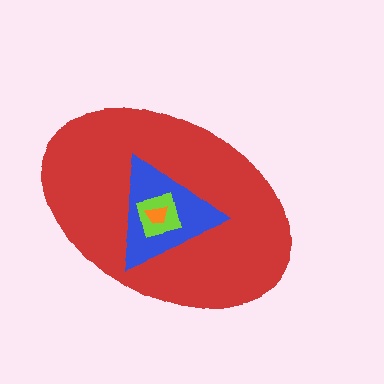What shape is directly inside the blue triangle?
The lime square.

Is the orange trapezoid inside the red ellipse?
Yes.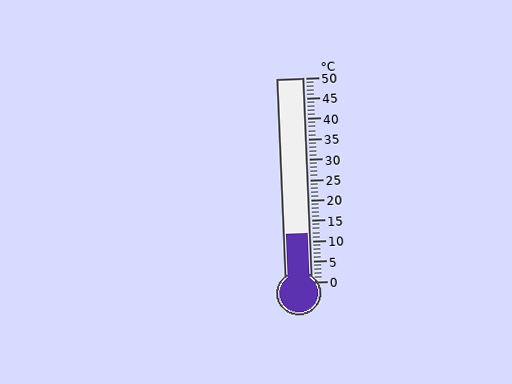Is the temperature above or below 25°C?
The temperature is below 25°C.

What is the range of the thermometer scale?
The thermometer scale ranges from 0°C to 50°C.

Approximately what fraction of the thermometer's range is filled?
The thermometer is filled to approximately 25% of its range.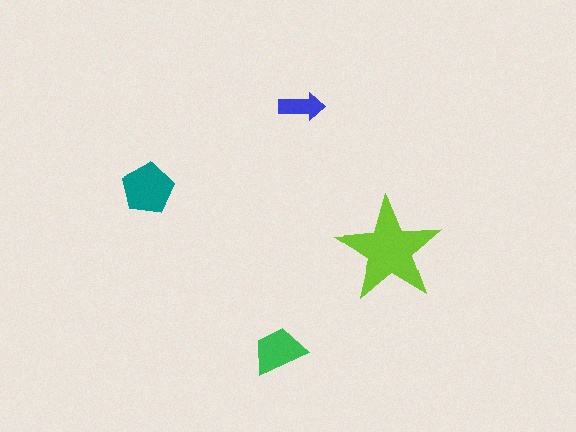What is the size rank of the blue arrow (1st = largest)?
4th.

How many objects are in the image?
There are 4 objects in the image.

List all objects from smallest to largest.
The blue arrow, the green trapezoid, the teal pentagon, the lime star.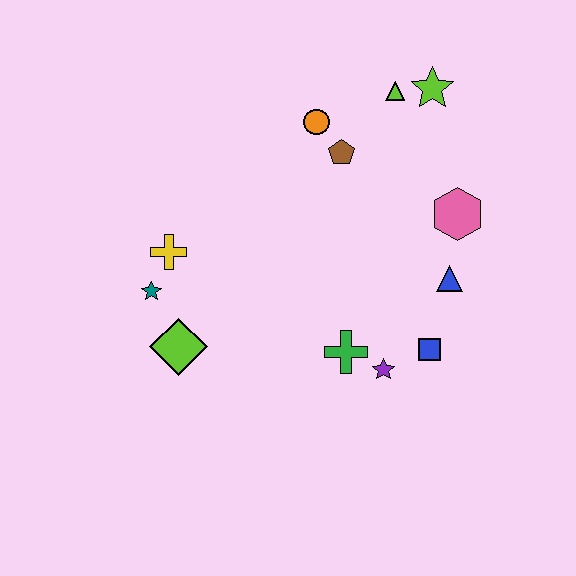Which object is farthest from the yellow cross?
The lime star is farthest from the yellow cross.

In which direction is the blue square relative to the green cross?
The blue square is to the right of the green cross.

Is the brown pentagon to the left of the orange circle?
No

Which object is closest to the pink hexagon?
The blue triangle is closest to the pink hexagon.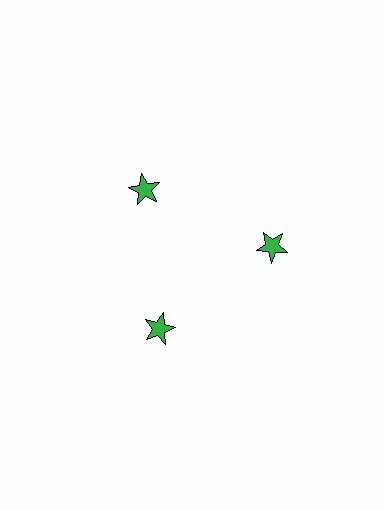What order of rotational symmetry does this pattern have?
This pattern has 3-fold rotational symmetry.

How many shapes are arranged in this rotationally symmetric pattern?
There are 3 shapes, arranged in 3 groups of 1.